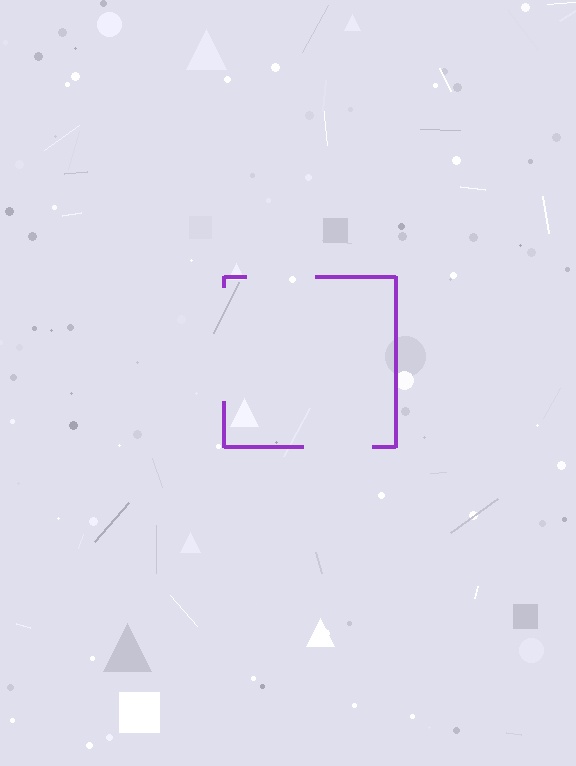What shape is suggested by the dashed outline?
The dashed outline suggests a square.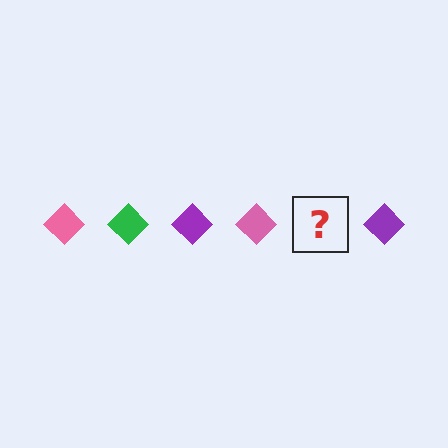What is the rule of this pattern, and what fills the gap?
The rule is that the pattern cycles through pink, green, purple diamonds. The gap should be filled with a green diamond.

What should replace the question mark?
The question mark should be replaced with a green diamond.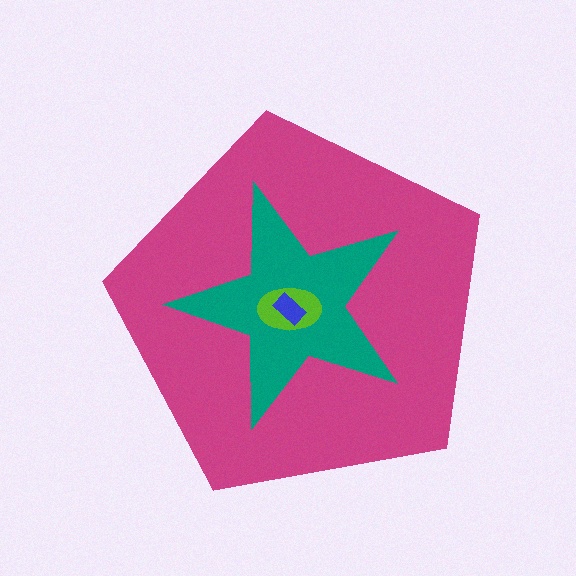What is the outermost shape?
The magenta pentagon.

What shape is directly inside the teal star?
The lime ellipse.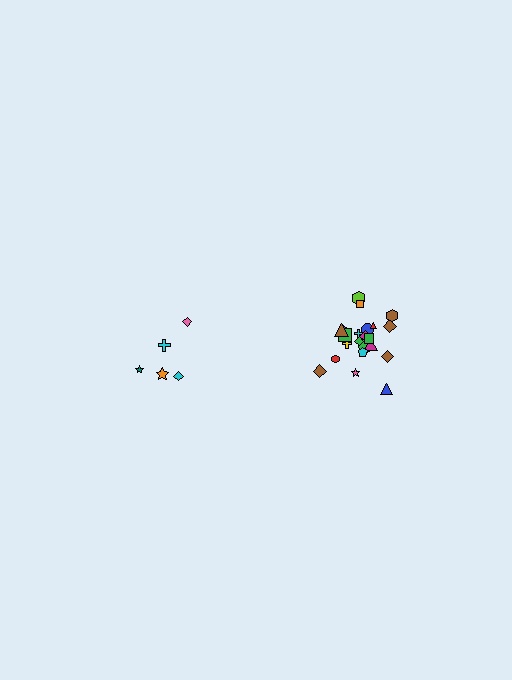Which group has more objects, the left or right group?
The right group.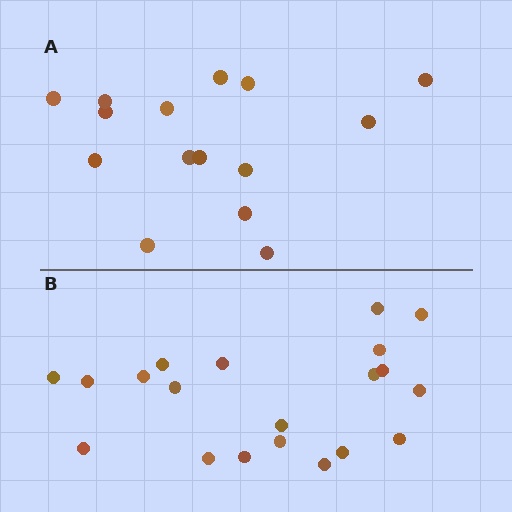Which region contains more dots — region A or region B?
Region B (the bottom region) has more dots.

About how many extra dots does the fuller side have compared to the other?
Region B has about 5 more dots than region A.